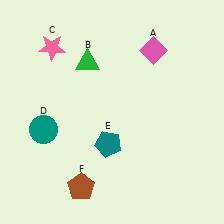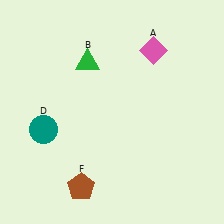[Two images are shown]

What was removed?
The teal pentagon (E), the pink star (C) were removed in Image 2.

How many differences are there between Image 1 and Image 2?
There are 2 differences between the two images.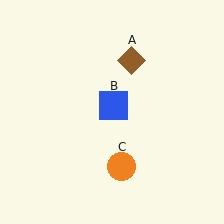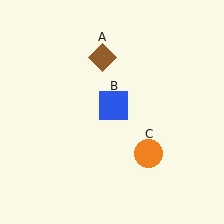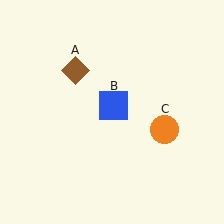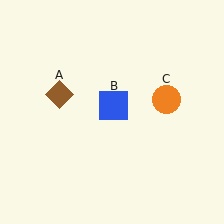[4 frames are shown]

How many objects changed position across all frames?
2 objects changed position: brown diamond (object A), orange circle (object C).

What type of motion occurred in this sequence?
The brown diamond (object A), orange circle (object C) rotated counterclockwise around the center of the scene.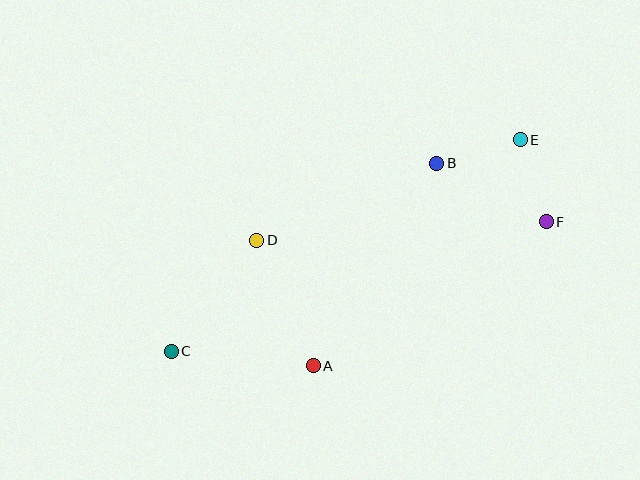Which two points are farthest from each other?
Points C and E are farthest from each other.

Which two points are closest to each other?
Points E and F are closest to each other.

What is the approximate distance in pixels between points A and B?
The distance between A and B is approximately 237 pixels.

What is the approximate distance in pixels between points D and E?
The distance between D and E is approximately 282 pixels.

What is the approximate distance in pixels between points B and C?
The distance between B and C is approximately 325 pixels.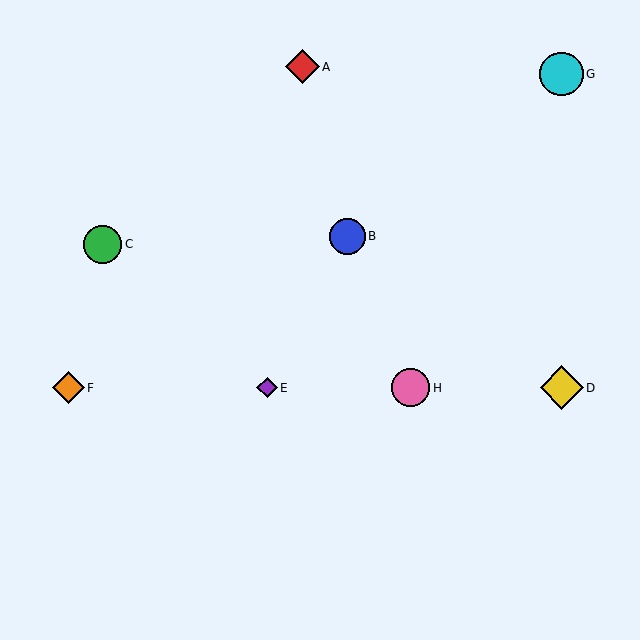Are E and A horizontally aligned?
No, E is at y≈388 and A is at y≈67.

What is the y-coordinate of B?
Object B is at y≈236.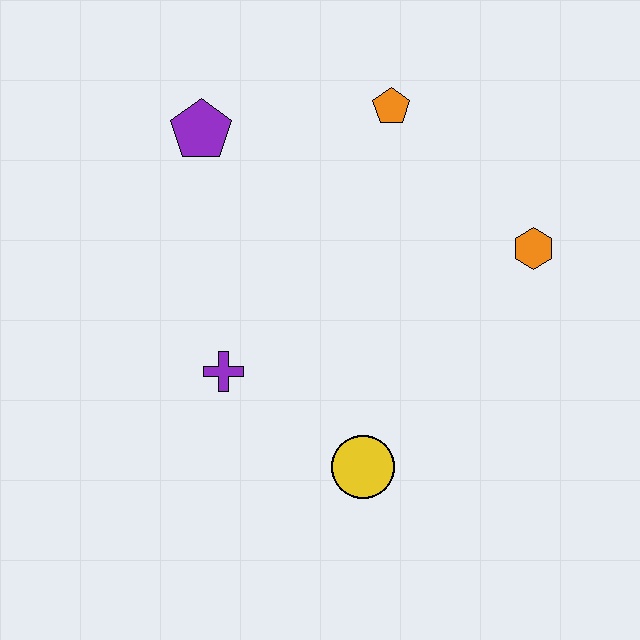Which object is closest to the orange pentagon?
The purple pentagon is closest to the orange pentagon.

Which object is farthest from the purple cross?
The orange hexagon is farthest from the purple cross.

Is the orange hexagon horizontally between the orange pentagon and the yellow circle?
No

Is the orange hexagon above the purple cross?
Yes